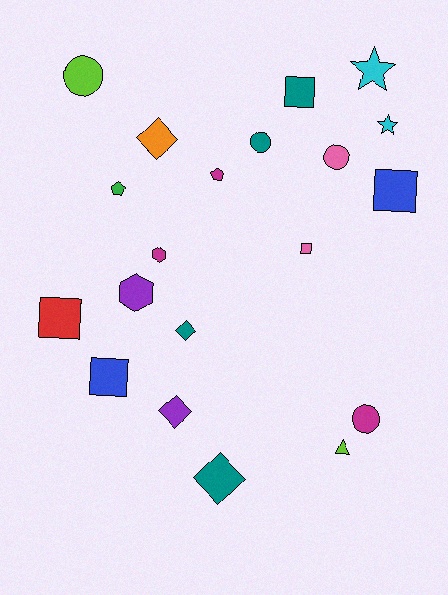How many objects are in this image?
There are 20 objects.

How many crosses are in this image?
There are no crosses.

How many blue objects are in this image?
There are 2 blue objects.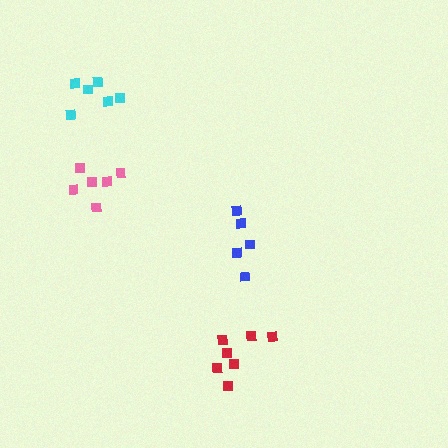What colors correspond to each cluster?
The clusters are colored: pink, red, cyan, blue.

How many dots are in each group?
Group 1: 6 dots, Group 2: 7 dots, Group 3: 6 dots, Group 4: 5 dots (24 total).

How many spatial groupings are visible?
There are 4 spatial groupings.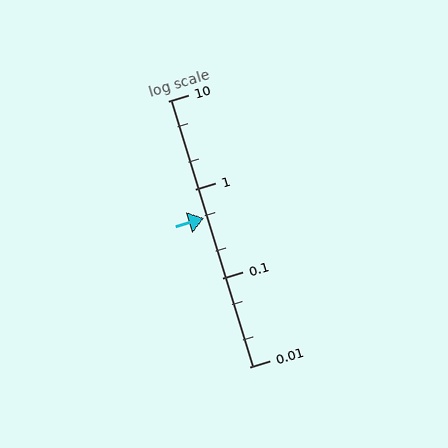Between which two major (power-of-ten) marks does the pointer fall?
The pointer is between 0.1 and 1.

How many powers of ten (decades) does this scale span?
The scale spans 3 decades, from 0.01 to 10.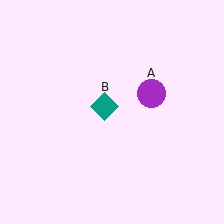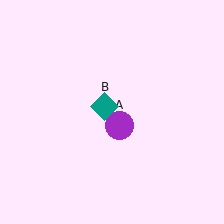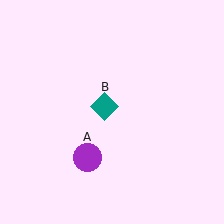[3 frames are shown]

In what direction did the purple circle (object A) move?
The purple circle (object A) moved down and to the left.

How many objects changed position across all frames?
1 object changed position: purple circle (object A).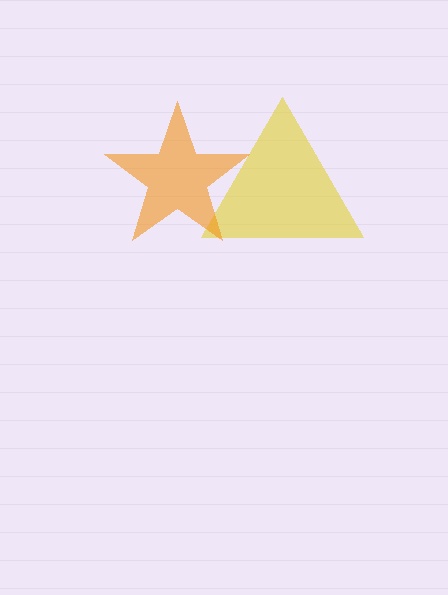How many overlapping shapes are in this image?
There are 2 overlapping shapes in the image.